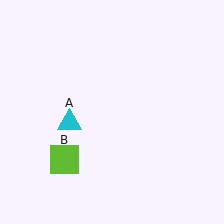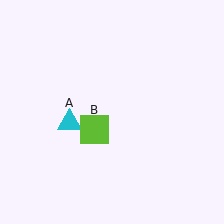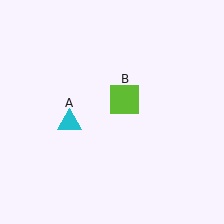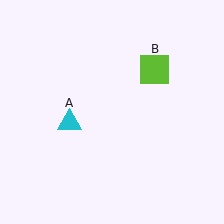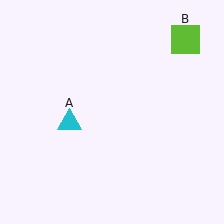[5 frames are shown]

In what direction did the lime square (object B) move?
The lime square (object B) moved up and to the right.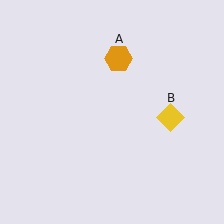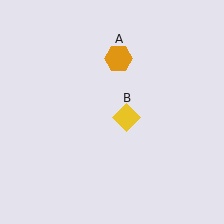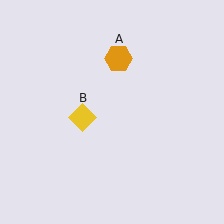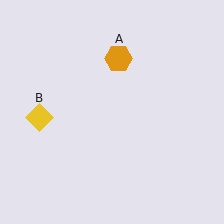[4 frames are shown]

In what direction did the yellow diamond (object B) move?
The yellow diamond (object B) moved left.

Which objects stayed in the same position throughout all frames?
Orange hexagon (object A) remained stationary.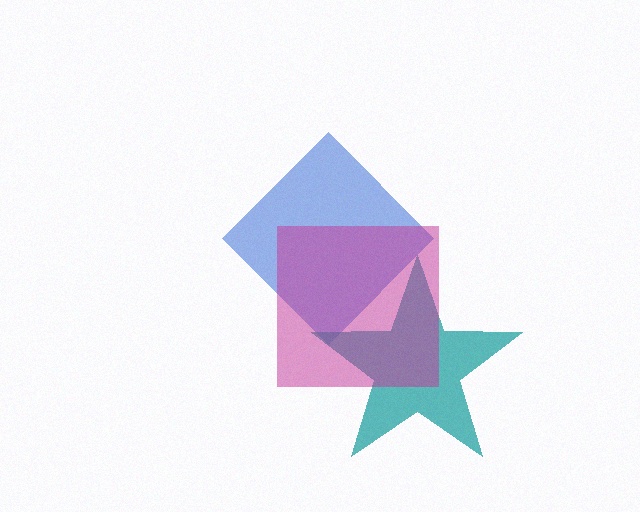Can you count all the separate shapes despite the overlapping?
Yes, there are 3 separate shapes.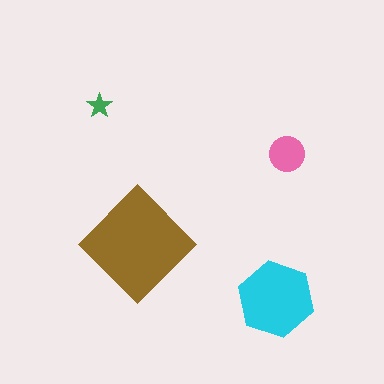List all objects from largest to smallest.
The brown diamond, the cyan hexagon, the pink circle, the green star.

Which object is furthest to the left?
The green star is leftmost.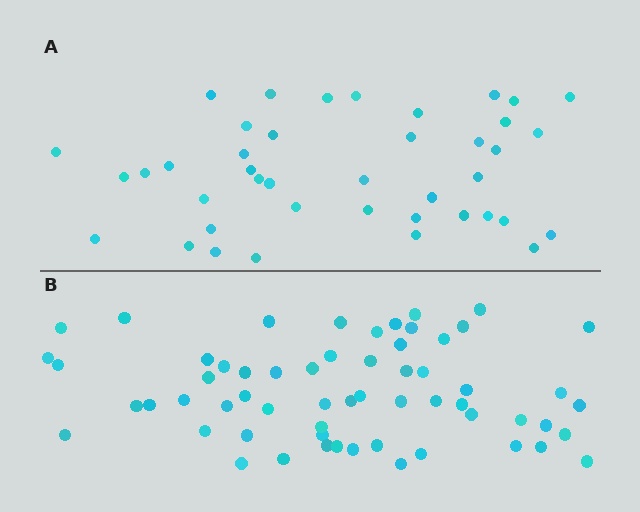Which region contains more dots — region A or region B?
Region B (the bottom region) has more dots.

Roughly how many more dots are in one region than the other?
Region B has approximately 20 more dots than region A.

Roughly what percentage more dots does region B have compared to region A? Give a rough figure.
About 45% more.